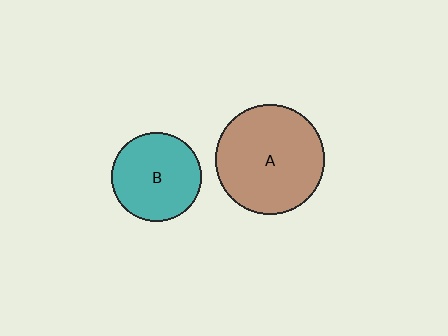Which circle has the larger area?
Circle A (brown).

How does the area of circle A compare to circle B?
Approximately 1.5 times.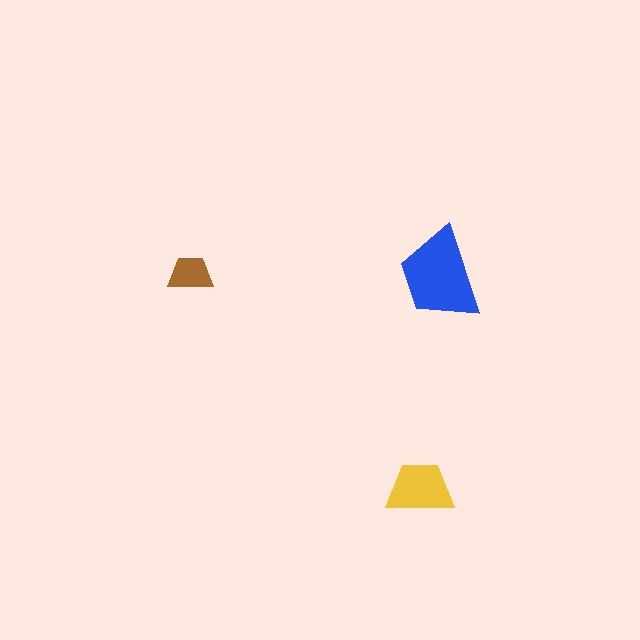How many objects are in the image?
There are 3 objects in the image.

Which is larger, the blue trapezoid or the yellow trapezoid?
The blue one.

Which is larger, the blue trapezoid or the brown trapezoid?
The blue one.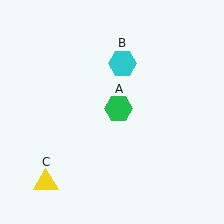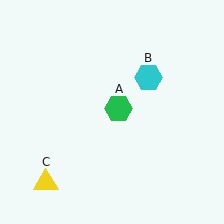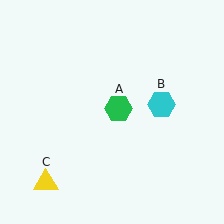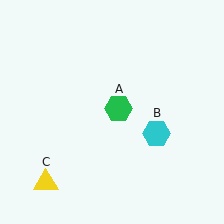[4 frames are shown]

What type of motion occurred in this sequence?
The cyan hexagon (object B) rotated clockwise around the center of the scene.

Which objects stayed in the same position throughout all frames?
Green hexagon (object A) and yellow triangle (object C) remained stationary.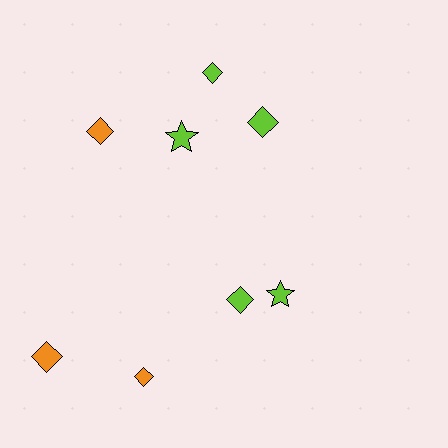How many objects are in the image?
There are 8 objects.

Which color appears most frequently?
Lime, with 5 objects.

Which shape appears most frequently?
Diamond, with 6 objects.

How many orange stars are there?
There are no orange stars.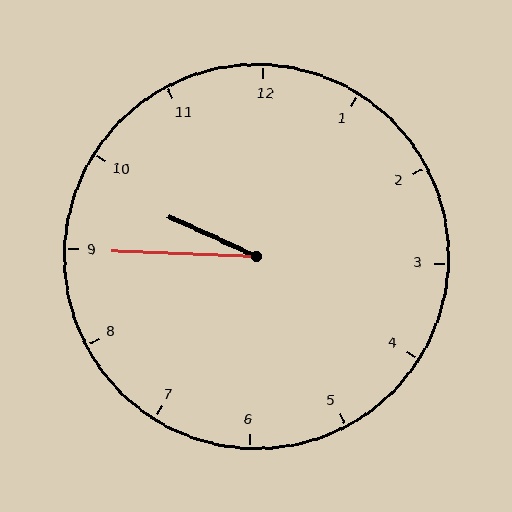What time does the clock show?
9:45.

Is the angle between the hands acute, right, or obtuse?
It is acute.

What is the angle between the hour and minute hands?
Approximately 22 degrees.